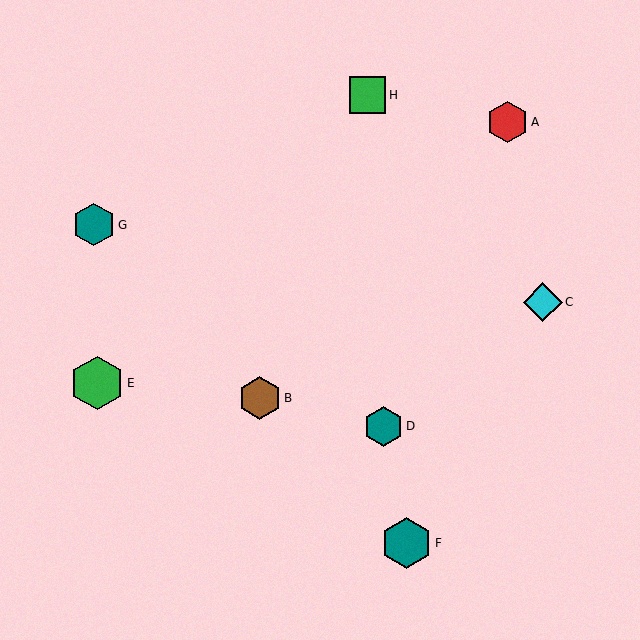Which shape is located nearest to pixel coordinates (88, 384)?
The green hexagon (labeled E) at (97, 383) is nearest to that location.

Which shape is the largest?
The green hexagon (labeled E) is the largest.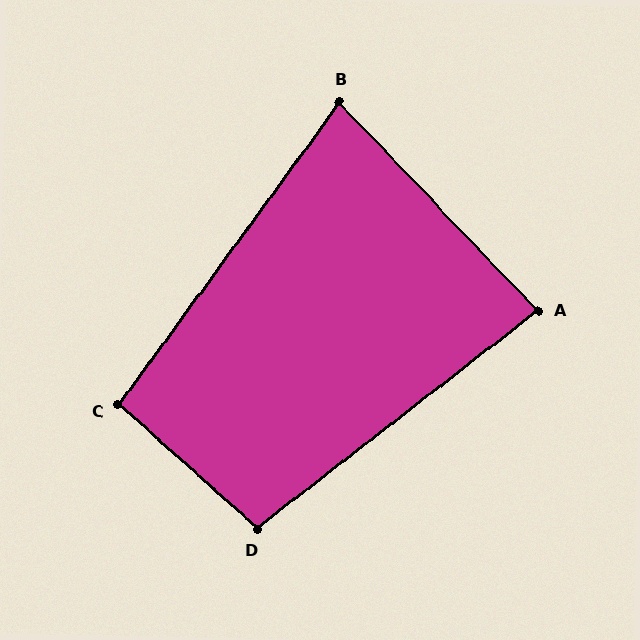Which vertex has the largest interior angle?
D, at approximately 100 degrees.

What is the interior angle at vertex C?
Approximately 96 degrees (obtuse).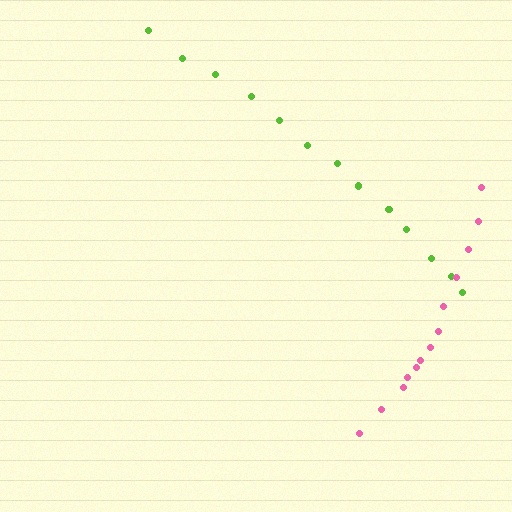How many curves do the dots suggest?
There are 2 distinct paths.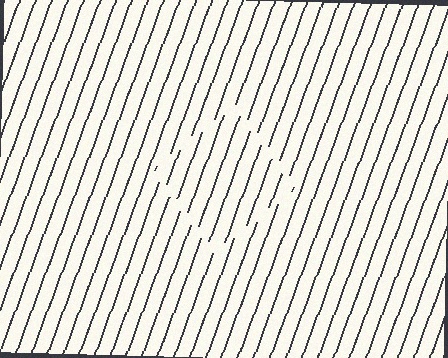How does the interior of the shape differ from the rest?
The interior of the shape contains the same grating, shifted by half a period — the contour is defined by the phase discontinuity where line-ends from the inner and outer gratings abut.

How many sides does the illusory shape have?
4 sides — the line-ends trace a square.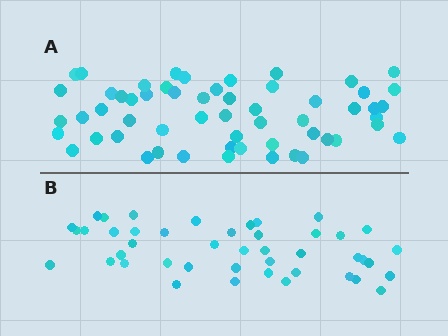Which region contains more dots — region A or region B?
Region A (the top region) has more dots.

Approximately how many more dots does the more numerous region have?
Region A has approximately 15 more dots than region B.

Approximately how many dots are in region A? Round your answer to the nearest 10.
About 60 dots. (The exact count is 57, which rounds to 60.)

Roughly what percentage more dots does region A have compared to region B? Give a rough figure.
About 30% more.